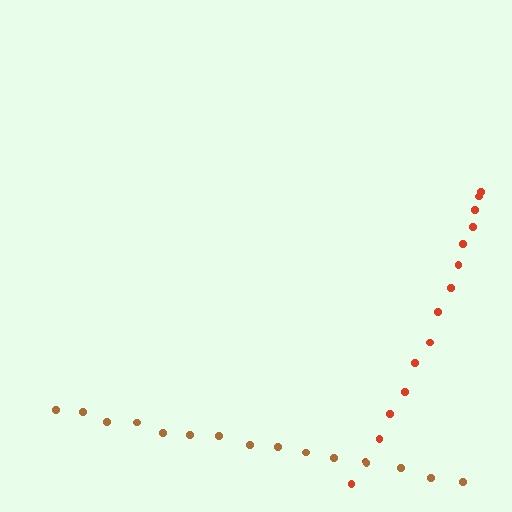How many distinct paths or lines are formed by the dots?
There are 2 distinct paths.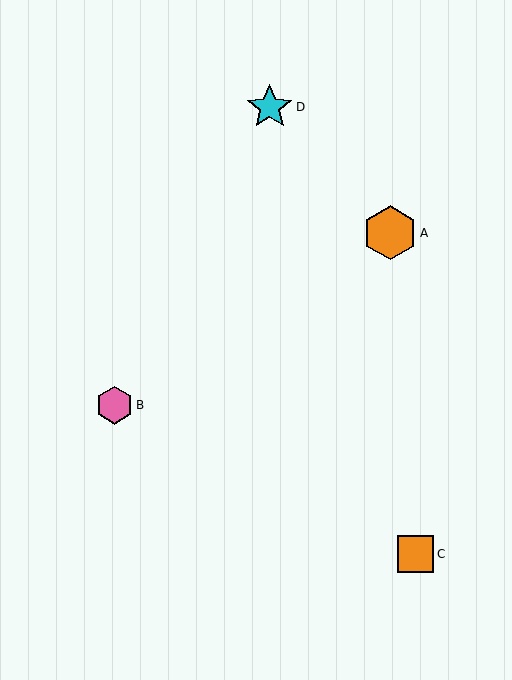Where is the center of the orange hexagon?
The center of the orange hexagon is at (390, 233).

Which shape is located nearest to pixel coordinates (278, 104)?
The cyan star (labeled D) at (270, 107) is nearest to that location.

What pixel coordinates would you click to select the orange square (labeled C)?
Click at (415, 554) to select the orange square C.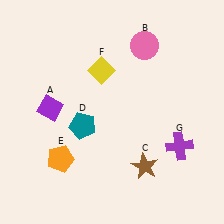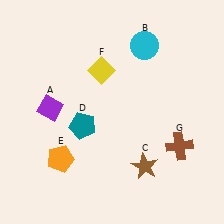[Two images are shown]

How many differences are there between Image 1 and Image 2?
There are 2 differences between the two images.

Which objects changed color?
B changed from pink to cyan. G changed from purple to brown.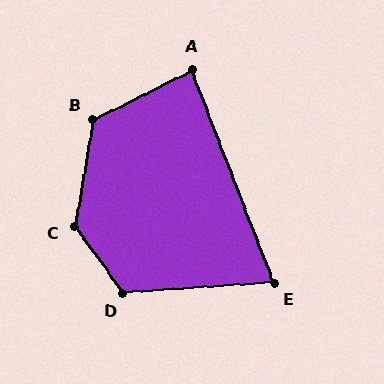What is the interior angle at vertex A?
Approximately 84 degrees (acute).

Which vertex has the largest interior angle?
C, at approximately 134 degrees.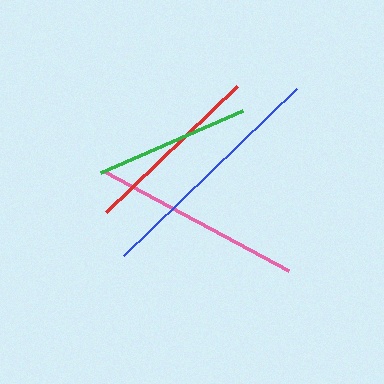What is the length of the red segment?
The red segment is approximately 182 pixels long.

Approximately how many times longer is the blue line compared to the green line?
The blue line is approximately 1.6 times the length of the green line.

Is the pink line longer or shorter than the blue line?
The blue line is longer than the pink line.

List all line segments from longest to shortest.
From longest to shortest: blue, pink, red, green.